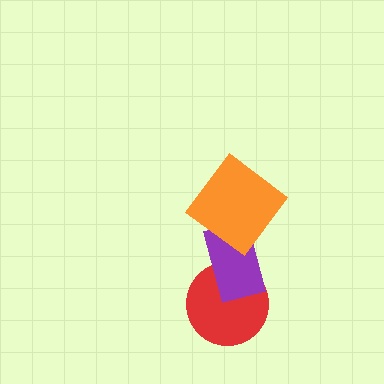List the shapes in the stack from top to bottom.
From top to bottom: the orange diamond, the purple rectangle, the red circle.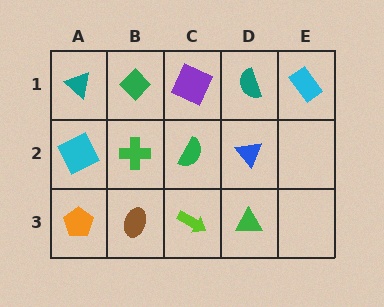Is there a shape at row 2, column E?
No, that cell is empty.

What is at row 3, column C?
A lime arrow.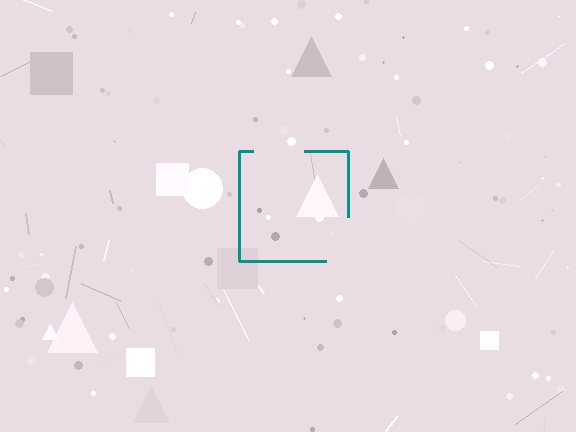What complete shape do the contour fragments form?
The contour fragments form a square.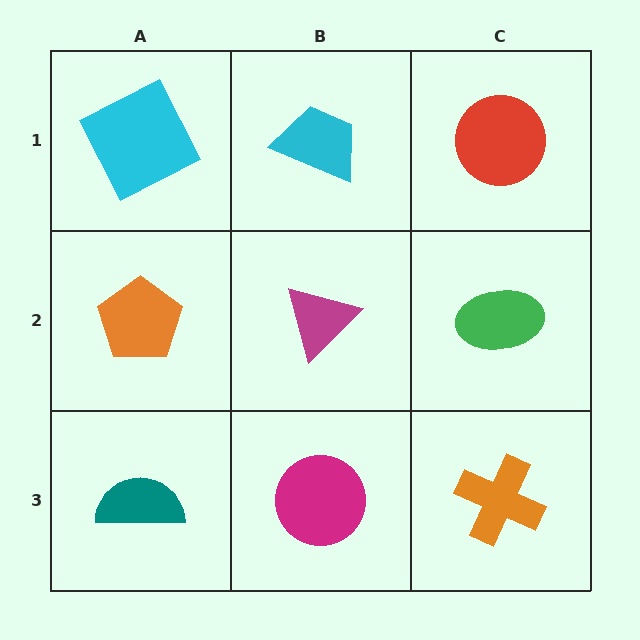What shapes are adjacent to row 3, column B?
A magenta triangle (row 2, column B), a teal semicircle (row 3, column A), an orange cross (row 3, column C).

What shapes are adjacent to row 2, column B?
A cyan trapezoid (row 1, column B), a magenta circle (row 3, column B), an orange pentagon (row 2, column A), a green ellipse (row 2, column C).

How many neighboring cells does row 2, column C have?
3.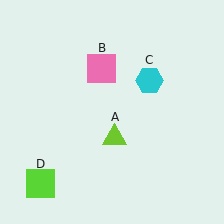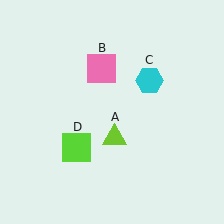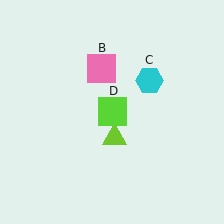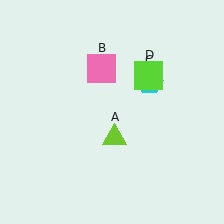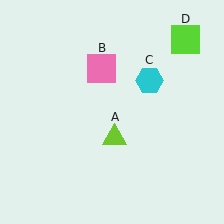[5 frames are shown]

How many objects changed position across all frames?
1 object changed position: lime square (object D).